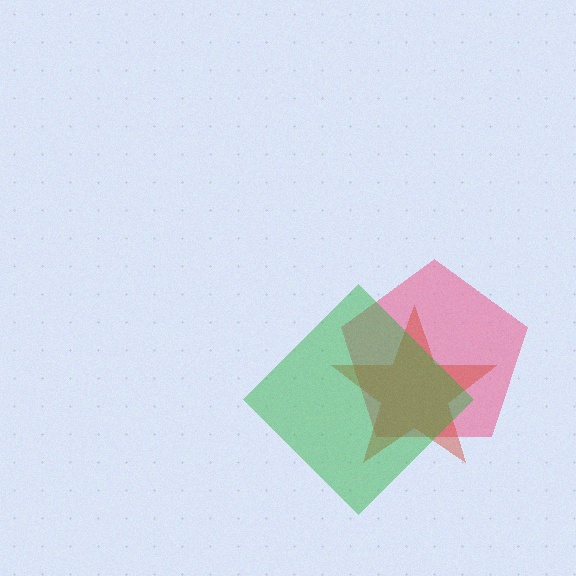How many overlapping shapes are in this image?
There are 3 overlapping shapes in the image.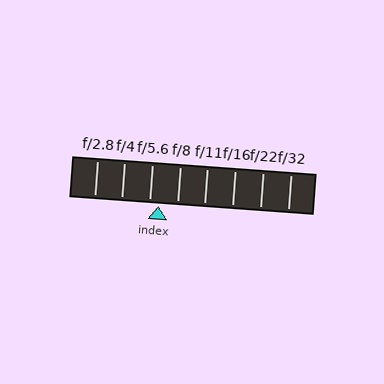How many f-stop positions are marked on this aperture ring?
There are 8 f-stop positions marked.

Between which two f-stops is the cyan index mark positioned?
The index mark is between f/5.6 and f/8.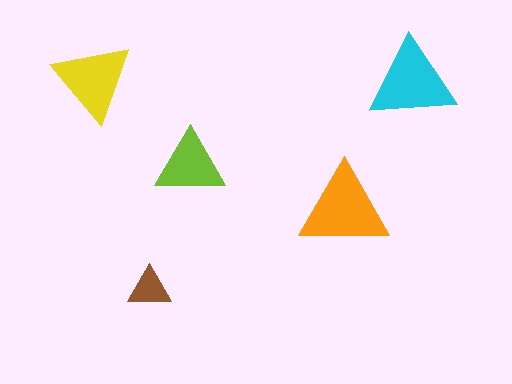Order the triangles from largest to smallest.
the orange one, the cyan one, the yellow one, the lime one, the brown one.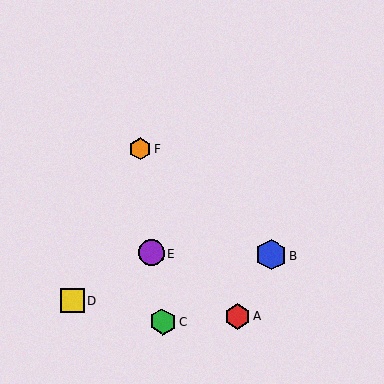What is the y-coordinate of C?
Object C is at y≈322.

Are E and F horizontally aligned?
No, E is at y≈253 and F is at y≈149.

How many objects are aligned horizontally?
2 objects (B, E) are aligned horizontally.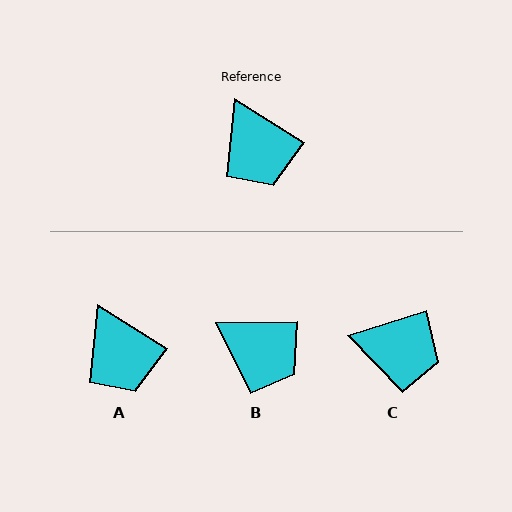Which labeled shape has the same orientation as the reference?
A.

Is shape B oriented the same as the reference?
No, it is off by about 33 degrees.